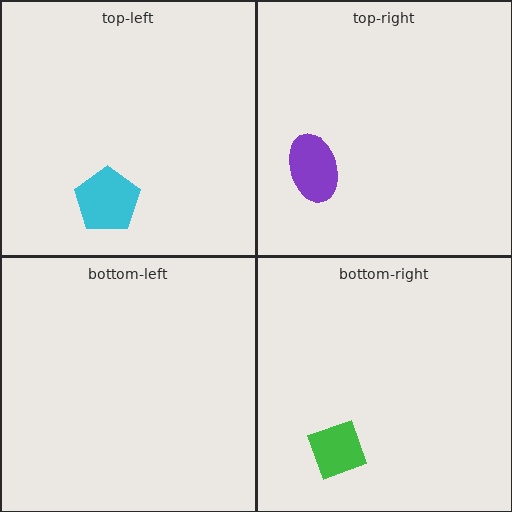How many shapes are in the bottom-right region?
1.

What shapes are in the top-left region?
The cyan pentagon.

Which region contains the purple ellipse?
The top-right region.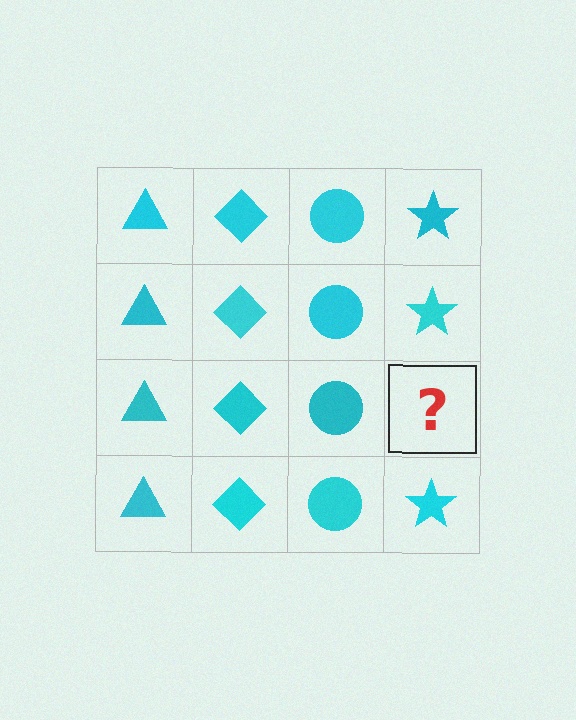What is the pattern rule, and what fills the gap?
The rule is that each column has a consistent shape. The gap should be filled with a cyan star.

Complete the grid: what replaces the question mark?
The question mark should be replaced with a cyan star.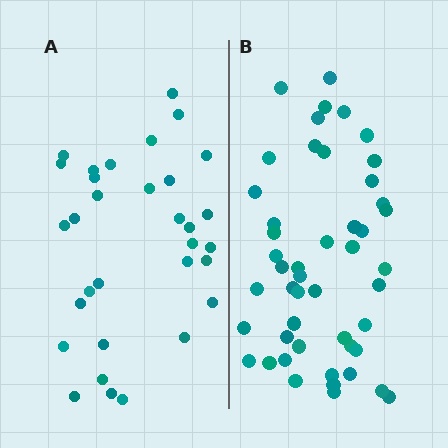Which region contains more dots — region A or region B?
Region B (the right region) has more dots.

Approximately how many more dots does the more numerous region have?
Region B has approximately 15 more dots than region A.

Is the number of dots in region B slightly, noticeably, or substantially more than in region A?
Region B has substantially more. The ratio is roughly 1.5 to 1.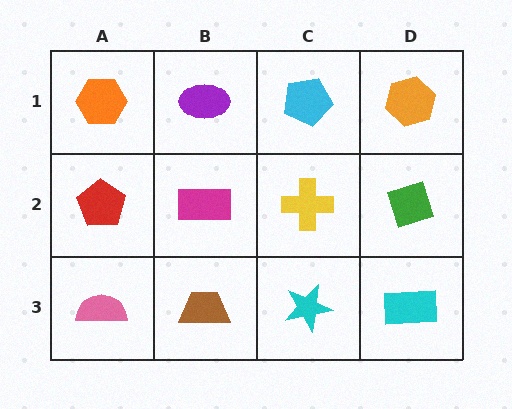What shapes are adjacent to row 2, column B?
A purple ellipse (row 1, column B), a brown trapezoid (row 3, column B), a red pentagon (row 2, column A), a yellow cross (row 2, column C).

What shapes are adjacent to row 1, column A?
A red pentagon (row 2, column A), a purple ellipse (row 1, column B).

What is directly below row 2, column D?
A cyan rectangle.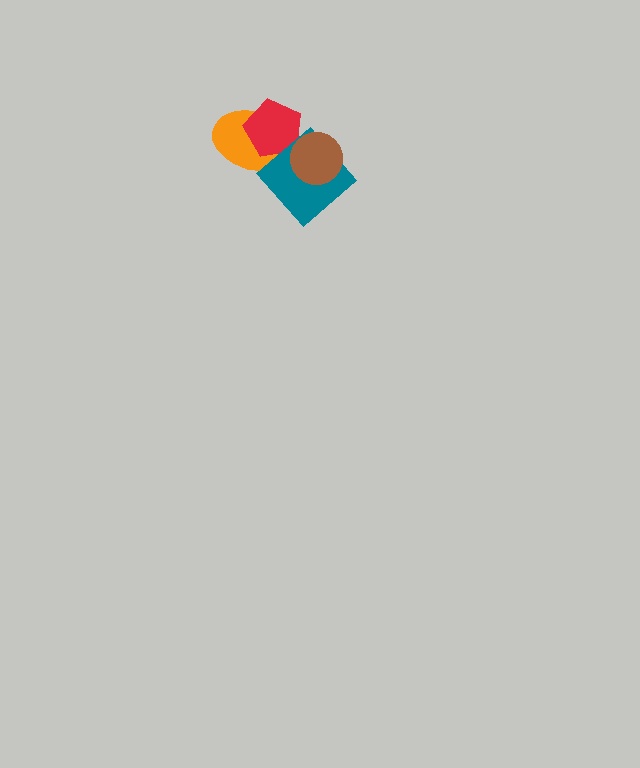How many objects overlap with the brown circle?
2 objects overlap with the brown circle.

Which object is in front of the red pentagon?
The teal diamond is in front of the red pentagon.